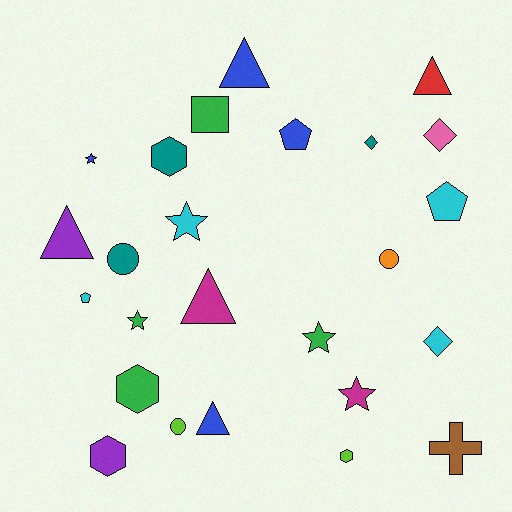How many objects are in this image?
There are 25 objects.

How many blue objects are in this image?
There are 4 blue objects.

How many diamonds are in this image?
There are 3 diamonds.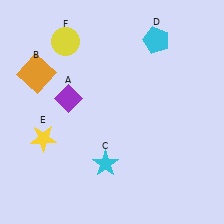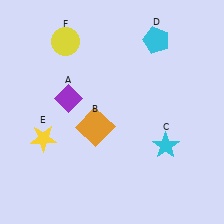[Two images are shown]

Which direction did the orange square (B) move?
The orange square (B) moved right.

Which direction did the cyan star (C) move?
The cyan star (C) moved right.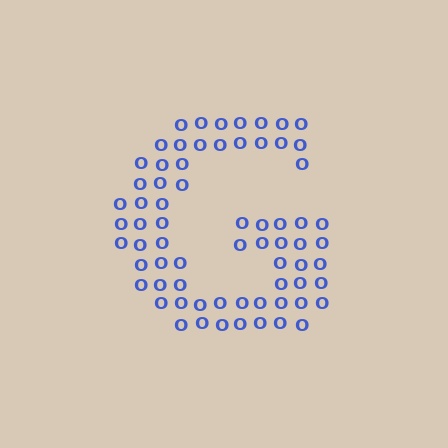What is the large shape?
The large shape is the letter G.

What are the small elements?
The small elements are letter O's.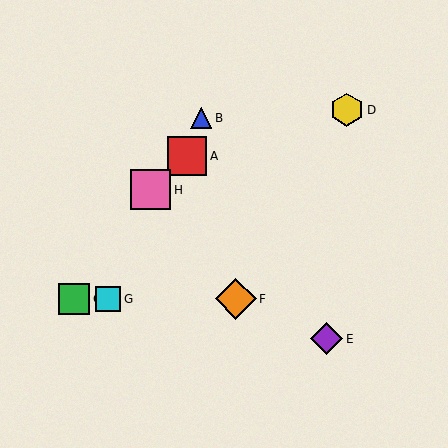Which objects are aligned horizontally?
Objects C, F, G are aligned horizontally.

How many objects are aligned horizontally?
3 objects (C, F, G) are aligned horizontally.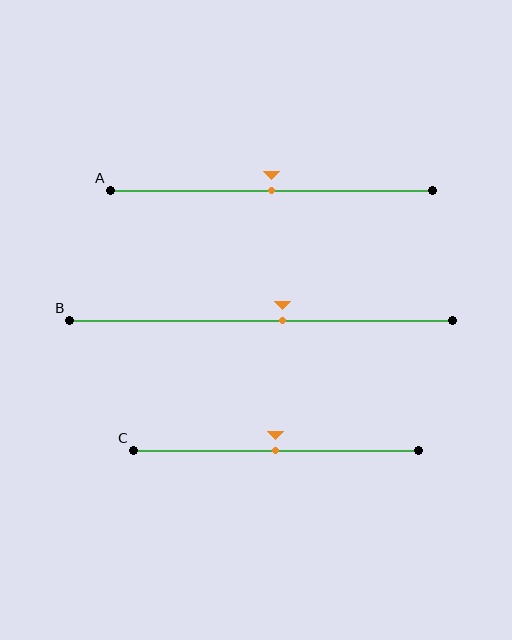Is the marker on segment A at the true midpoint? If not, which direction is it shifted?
Yes, the marker on segment A is at the true midpoint.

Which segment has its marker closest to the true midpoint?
Segment A has its marker closest to the true midpoint.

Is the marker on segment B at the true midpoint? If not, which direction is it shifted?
No, the marker on segment B is shifted to the right by about 6% of the segment length.